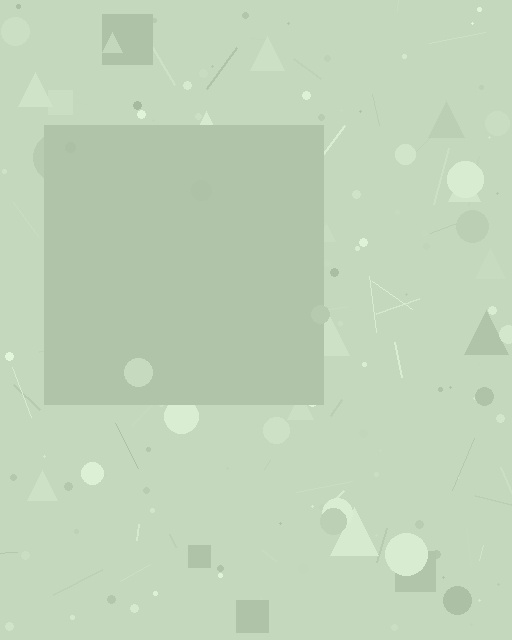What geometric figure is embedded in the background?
A square is embedded in the background.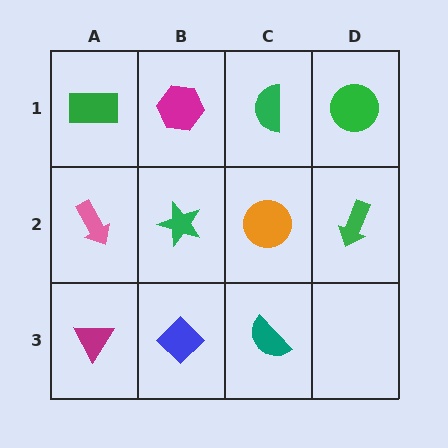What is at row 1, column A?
A green rectangle.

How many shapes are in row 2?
4 shapes.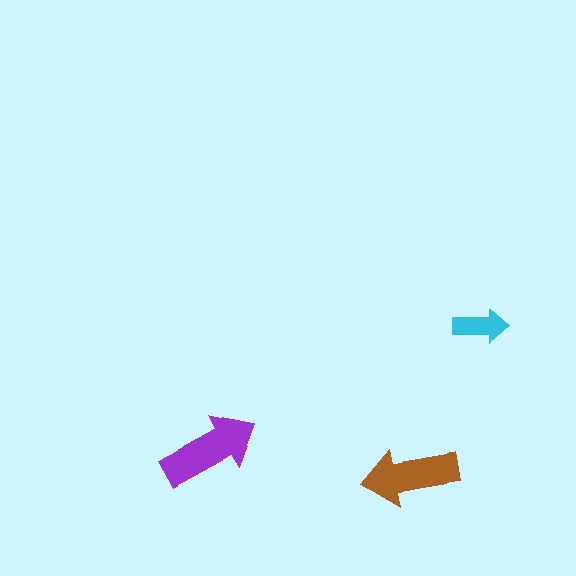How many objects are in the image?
There are 3 objects in the image.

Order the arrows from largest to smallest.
the purple one, the brown one, the cyan one.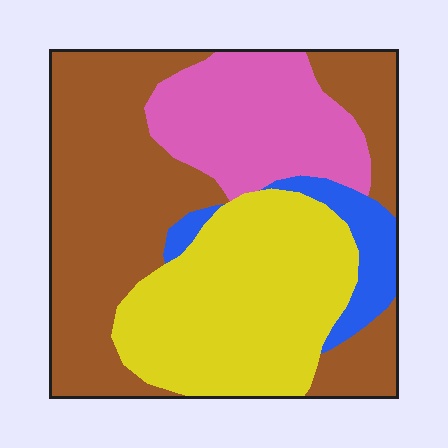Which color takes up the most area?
Brown, at roughly 45%.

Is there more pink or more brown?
Brown.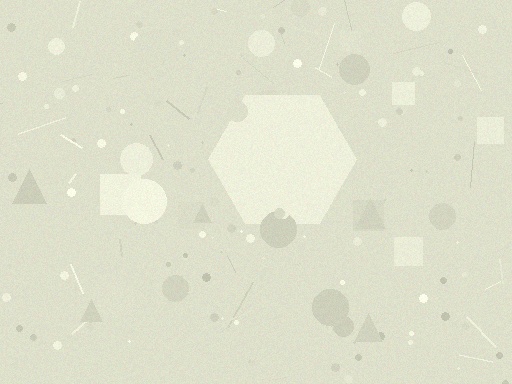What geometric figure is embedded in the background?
A hexagon is embedded in the background.